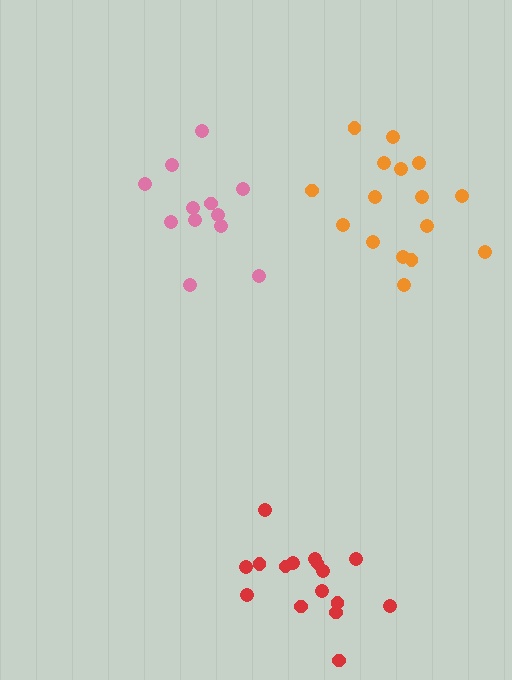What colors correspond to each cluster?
The clusters are colored: orange, pink, red.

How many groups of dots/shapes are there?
There are 3 groups.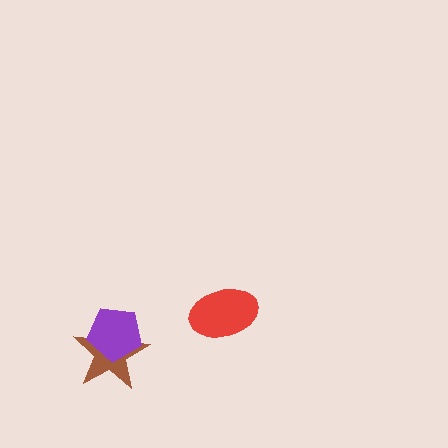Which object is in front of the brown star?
The purple pentagon is in front of the brown star.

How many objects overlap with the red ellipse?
0 objects overlap with the red ellipse.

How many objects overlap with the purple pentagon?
1 object overlaps with the purple pentagon.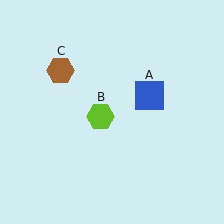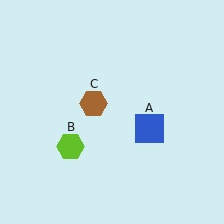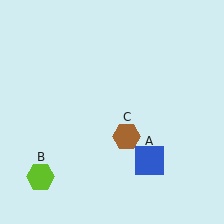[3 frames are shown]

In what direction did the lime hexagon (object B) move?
The lime hexagon (object B) moved down and to the left.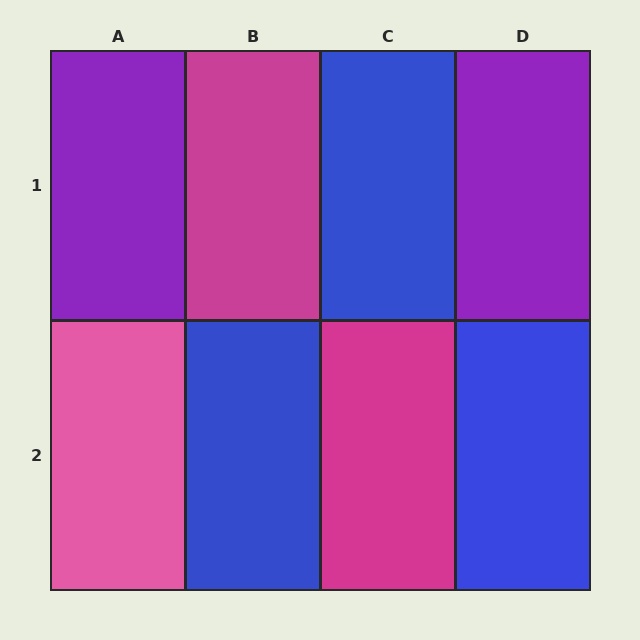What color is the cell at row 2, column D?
Blue.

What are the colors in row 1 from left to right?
Purple, magenta, blue, purple.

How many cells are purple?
2 cells are purple.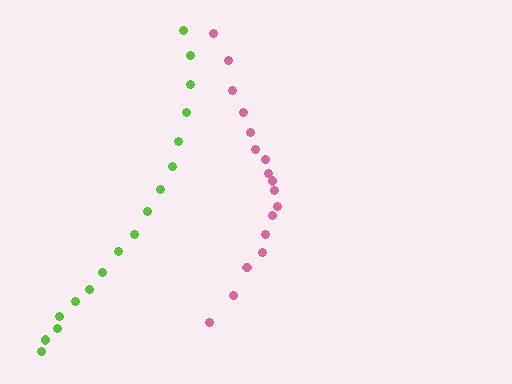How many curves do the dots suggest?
There are 2 distinct paths.